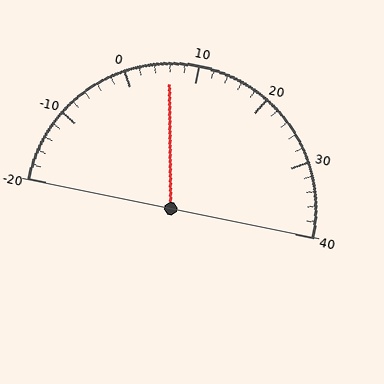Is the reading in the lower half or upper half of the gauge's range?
The reading is in the lower half of the range (-20 to 40).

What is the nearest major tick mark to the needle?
The nearest major tick mark is 10.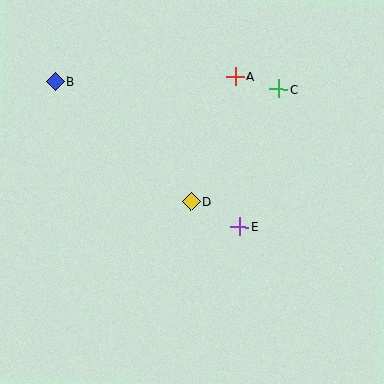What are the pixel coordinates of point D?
Point D is at (191, 202).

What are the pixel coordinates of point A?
Point A is at (236, 76).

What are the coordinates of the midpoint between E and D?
The midpoint between E and D is at (215, 214).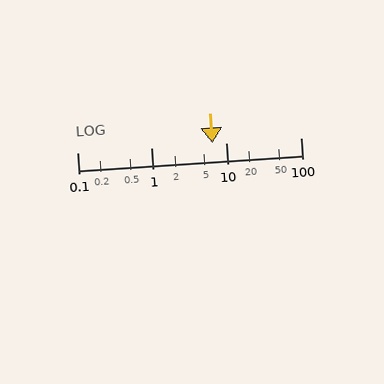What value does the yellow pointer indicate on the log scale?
The pointer indicates approximately 6.6.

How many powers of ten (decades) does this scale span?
The scale spans 3 decades, from 0.1 to 100.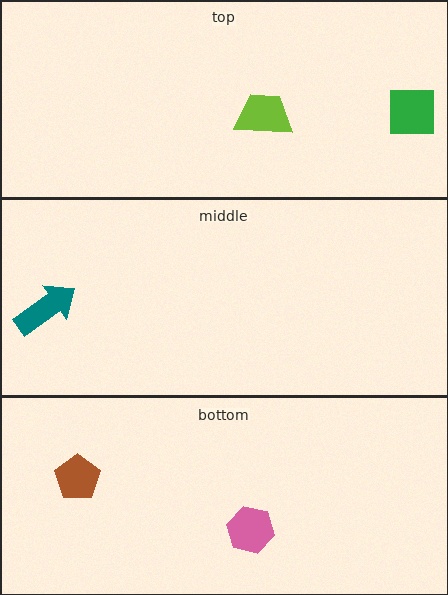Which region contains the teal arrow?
The middle region.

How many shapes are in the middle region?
1.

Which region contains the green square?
The top region.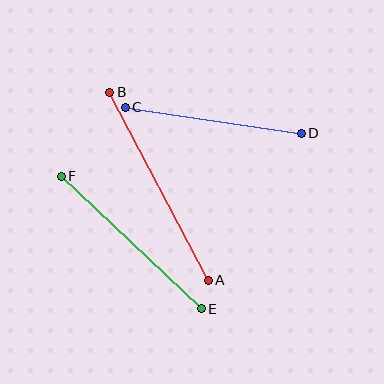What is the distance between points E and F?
The distance is approximately 193 pixels.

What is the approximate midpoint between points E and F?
The midpoint is at approximately (131, 242) pixels.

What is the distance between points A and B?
The distance is approximately 212 pixels.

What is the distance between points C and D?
The distance is approximately 178 pixels.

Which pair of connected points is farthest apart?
Points A and B are farthest apart.